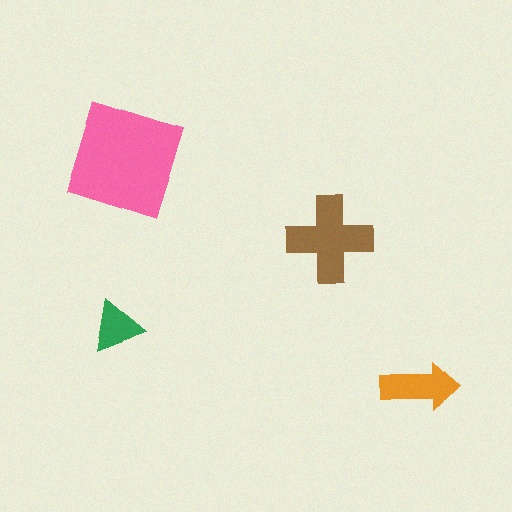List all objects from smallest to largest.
The green triangle, the orange arrow, the brown cross, the pink square.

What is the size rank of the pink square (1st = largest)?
1st.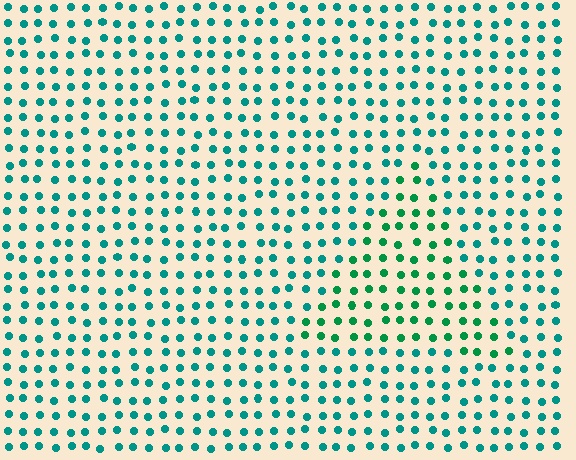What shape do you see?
I see a triangle.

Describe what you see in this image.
The image is filled with small teal elements in a uniform arrangement. A triangle-shaped region is visible where the elements are tinted to a slightly different hue, forming a subtle color boundary.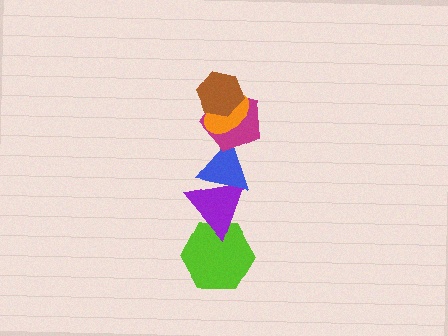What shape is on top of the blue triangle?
The magenta pentagon is on top of the blue triangle.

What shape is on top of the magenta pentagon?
The orange ellipse is on top of the magenta pentagon.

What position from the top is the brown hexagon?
The brown hexagon is 1st from the top.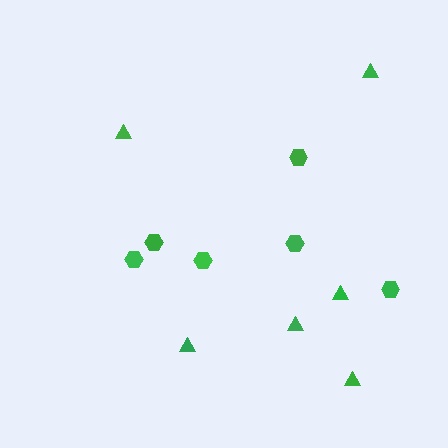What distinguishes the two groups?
There are 2 groups: one group of triangles (6) and one group of hexagons (6).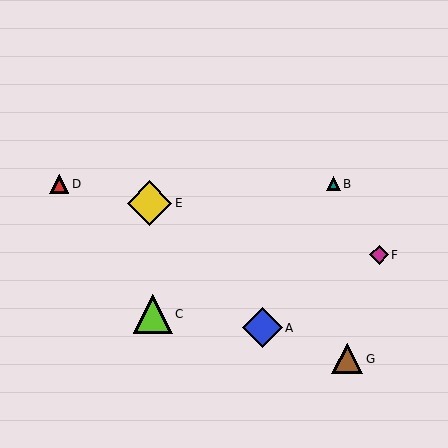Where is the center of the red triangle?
The center of the red triangle is at (59, 184).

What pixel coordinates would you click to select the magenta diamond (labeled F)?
Click at (379, 255) to select the magenta diamond F.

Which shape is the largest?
The yellow diamond (labeled E) is the largest.